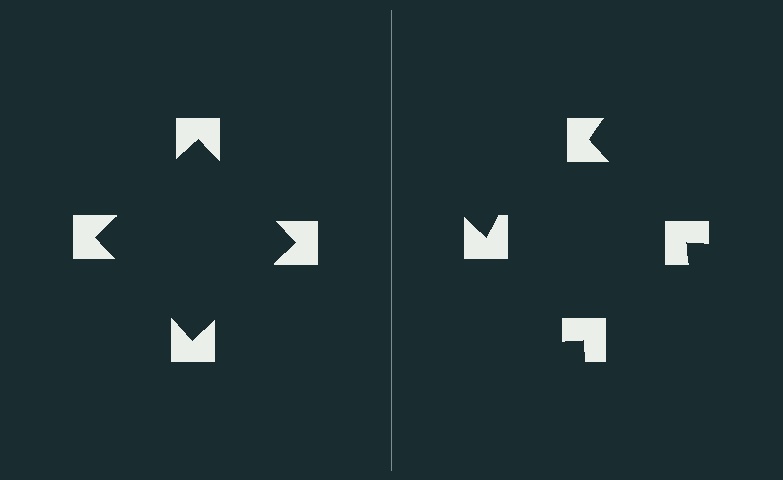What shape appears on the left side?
An illusory square.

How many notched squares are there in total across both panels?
8 — 4 on each side.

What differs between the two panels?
The notched squares are positioned identically on both sides; only the wedge orientations differ. On the left they align to a square; on the right they are misaligned.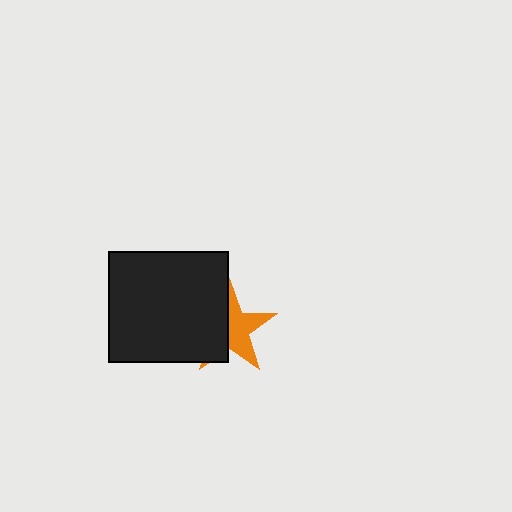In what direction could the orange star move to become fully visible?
The orange star could move right. That would shift it out from behind the black rectangle entirely.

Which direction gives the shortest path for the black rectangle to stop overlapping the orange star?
Moving left gives the shortest separation.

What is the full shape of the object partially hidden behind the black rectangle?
The partially hidden object is an orange star.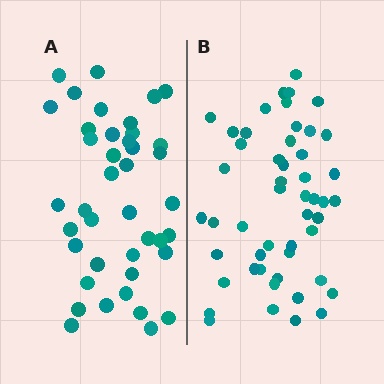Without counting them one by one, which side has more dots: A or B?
Region B (the right region) has more dots.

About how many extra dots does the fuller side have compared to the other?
Region B has roughly 8 or so more dots than region A.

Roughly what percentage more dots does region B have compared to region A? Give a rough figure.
About 20% more.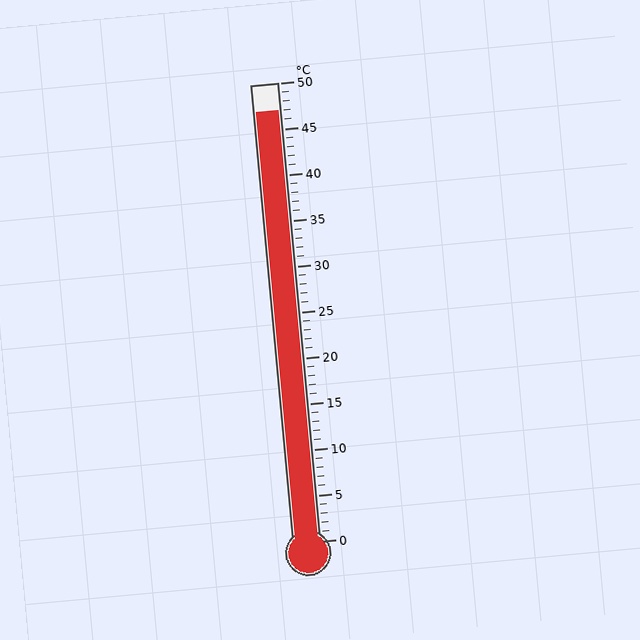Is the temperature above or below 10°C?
The temperature is above 10°C.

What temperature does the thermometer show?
The thermometer shows approximately 47°C.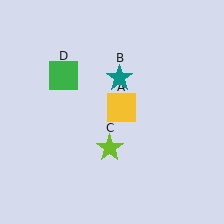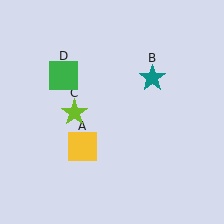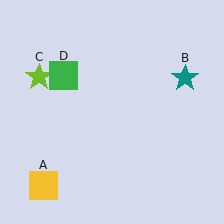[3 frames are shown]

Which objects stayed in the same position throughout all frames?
Green square (object D) remained stationary.